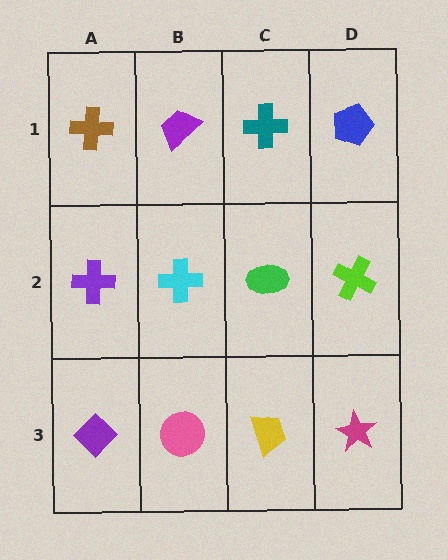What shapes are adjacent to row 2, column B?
A purple trapezoid (row 1, column B), a pink circle (row 3, column B), a purple cross (row 2, column A), a green ellipse (row 2, column C).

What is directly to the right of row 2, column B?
A green ellipse.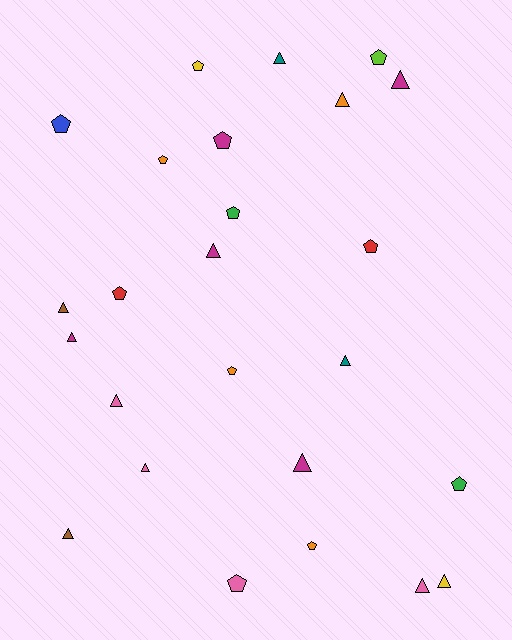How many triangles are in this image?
There are 13 triangles.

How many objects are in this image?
There are 25 objects.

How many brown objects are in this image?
There are 2 brown objects.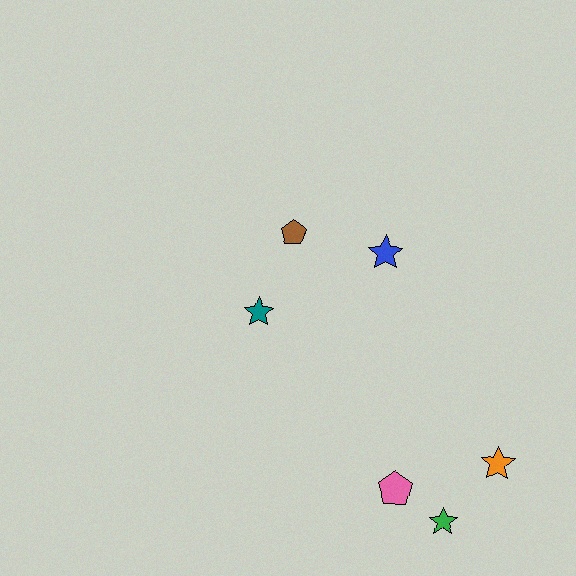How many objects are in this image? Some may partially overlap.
There are 6 objects.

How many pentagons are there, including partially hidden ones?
There are 2 pentagons.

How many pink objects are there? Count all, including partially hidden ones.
There is 1 pink object.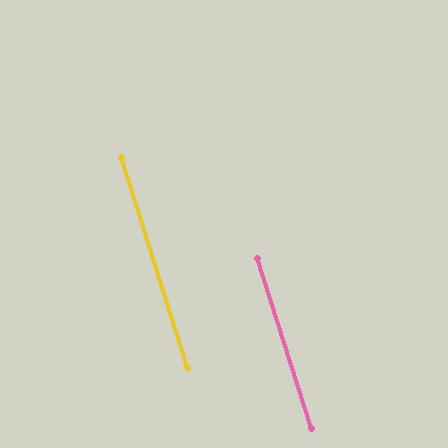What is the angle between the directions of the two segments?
Approximately 0 degrees.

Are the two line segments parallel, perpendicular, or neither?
Parallel — their directions differ by only 0.0°.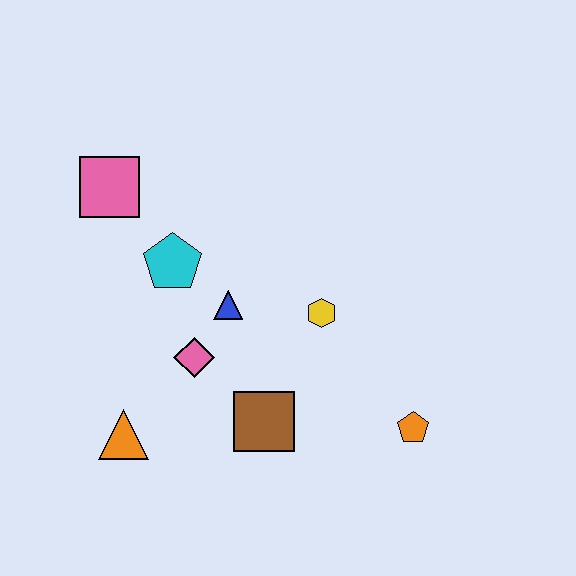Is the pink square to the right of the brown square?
No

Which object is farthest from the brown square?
The pink square is farthest from the brown square.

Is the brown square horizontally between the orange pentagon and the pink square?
Yes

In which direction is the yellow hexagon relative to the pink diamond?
The yellow hexagon is to the right of the pink diamond.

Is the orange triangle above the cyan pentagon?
No